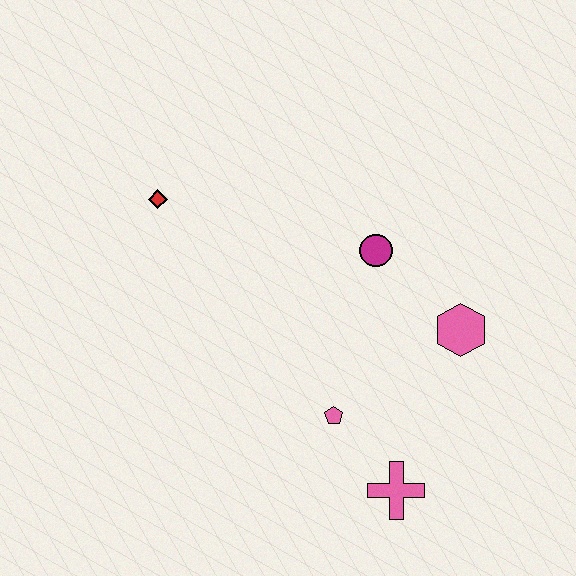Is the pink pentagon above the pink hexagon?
No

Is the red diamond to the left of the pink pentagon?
Yes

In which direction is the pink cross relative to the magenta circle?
The pink cross is below the magenta circle.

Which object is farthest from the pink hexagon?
The red diamond is farthest from the pink hexagon.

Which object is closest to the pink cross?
The pink pentagon is closest to the pink cross.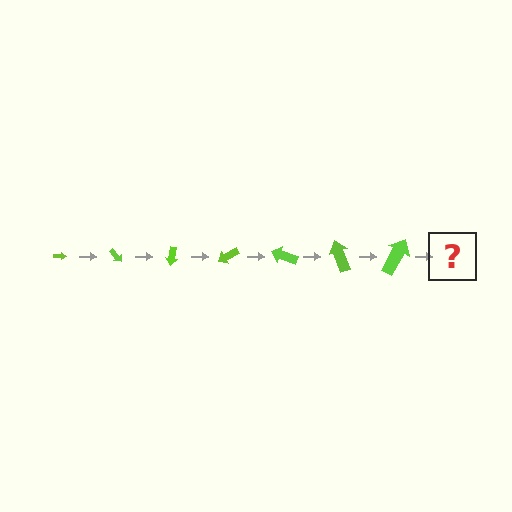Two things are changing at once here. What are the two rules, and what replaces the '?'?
The two rules are that the arrow grows larger each step and it rotates 50 degrees each step. The '?' should be an arrow, larger than the previous one and rotated 350 degrees from the start.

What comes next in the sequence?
The next element should be an arrow, larger than the previous one and rotated 350 degrees from the start.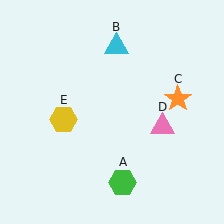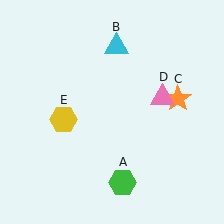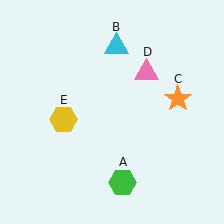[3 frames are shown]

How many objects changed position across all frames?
1 object changed position: pink triangle (object D).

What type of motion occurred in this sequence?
The pink triangle (object D) rotated counterclockwise around the center of the scene.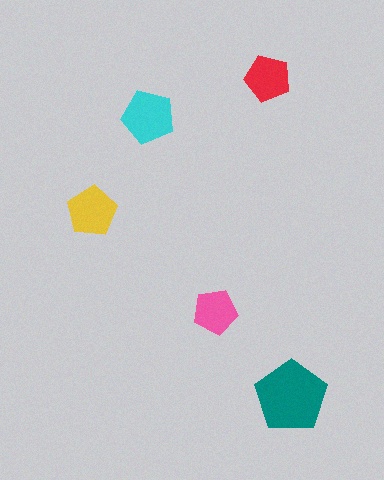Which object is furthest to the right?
The teal pentagon is rightmost.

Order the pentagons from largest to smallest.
the teal one, the cyan one, the yellow one, the red one, the pink one.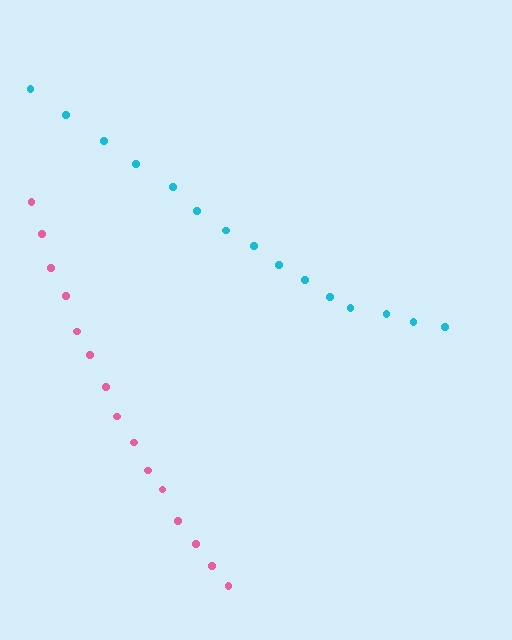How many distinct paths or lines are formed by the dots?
There are 2 distinct paths.